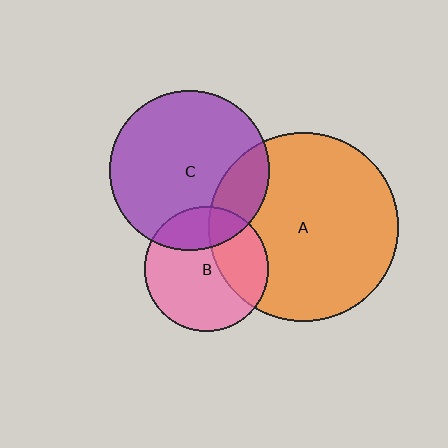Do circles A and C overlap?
Yes.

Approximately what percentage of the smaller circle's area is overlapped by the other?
Approximately 20%.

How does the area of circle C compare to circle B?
Approximately 1.7 times.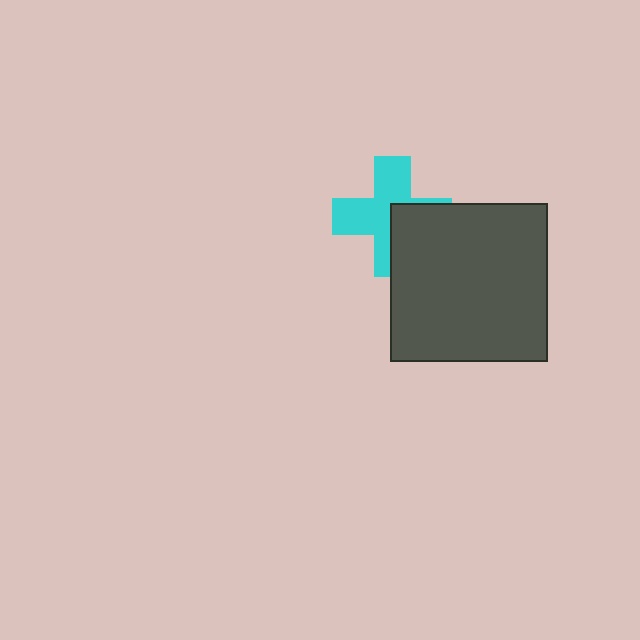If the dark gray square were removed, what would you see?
You would see the complete cyan cross.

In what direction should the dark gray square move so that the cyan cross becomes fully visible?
The dark gray square should move toward the lower-right. That is the shortest direction to clear the overlap and leave the cyan cross fully visible.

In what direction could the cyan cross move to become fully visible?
The cyan cross could move toward the upper-left. That would shift it out from behind the dark gray square entirely.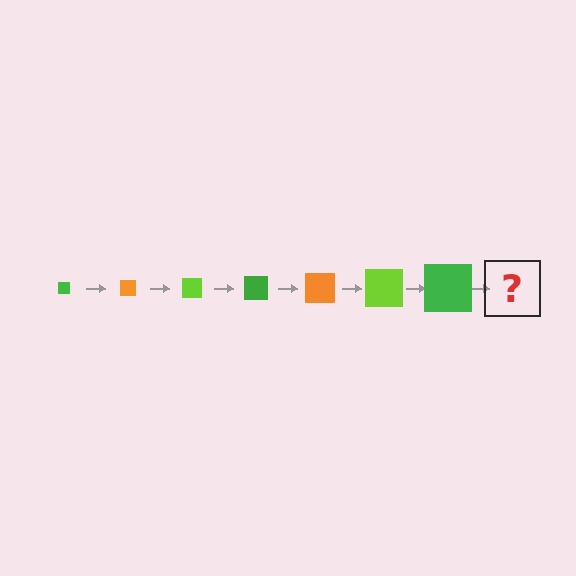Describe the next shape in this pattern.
It should be an orange square, larger than the previous one.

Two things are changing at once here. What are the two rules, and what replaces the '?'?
The two rules are that the square grows larger each step and the color cycles through green, orange, and lime. The '?' should be an orange square, larger than the previous one.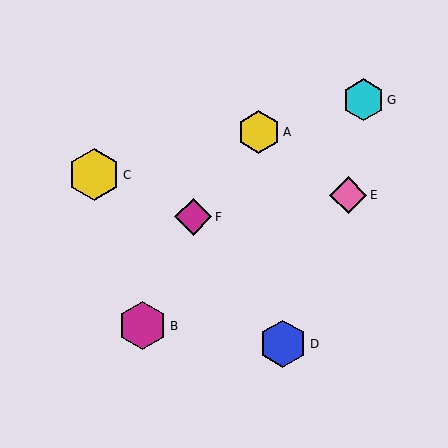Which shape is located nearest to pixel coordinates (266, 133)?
The yellow hexagon (labeled A) at (259, 132) is nearest to that location.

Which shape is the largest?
The yellow hexagon (labeled C) is the largest.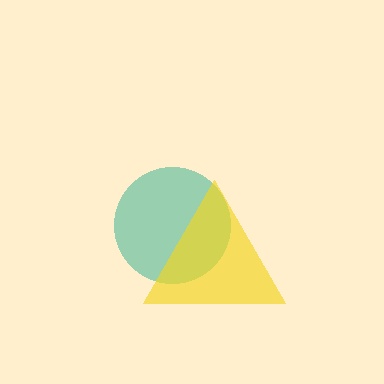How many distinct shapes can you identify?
There are 2 distinct shapes: a teal circle, a yellow triangle.